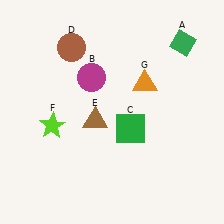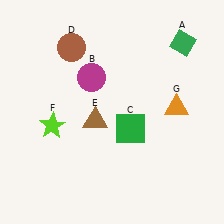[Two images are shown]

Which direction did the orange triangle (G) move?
The orange triangle (G) moved right.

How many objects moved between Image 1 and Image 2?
1 object moved between the two images.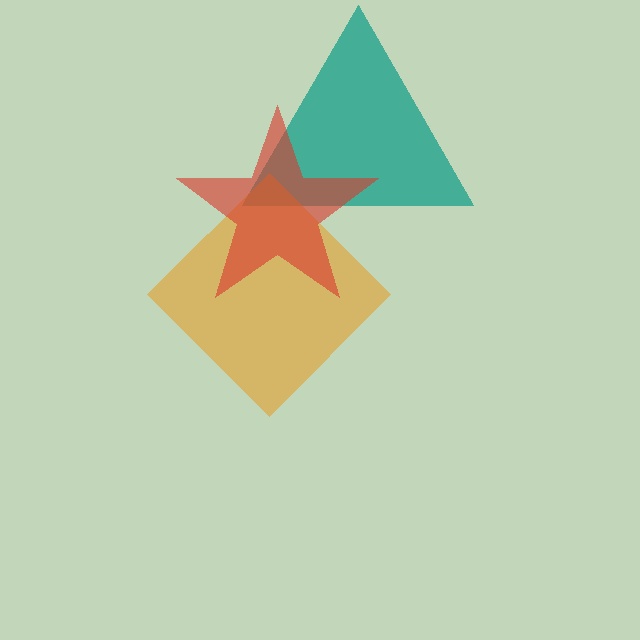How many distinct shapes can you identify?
There are 3 distinct shapes: a teal triangle, an orange diamond, a red star.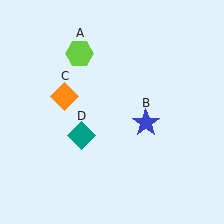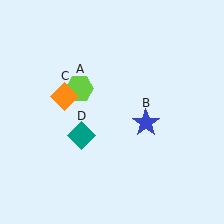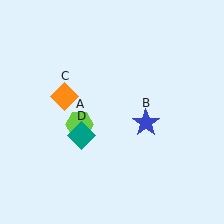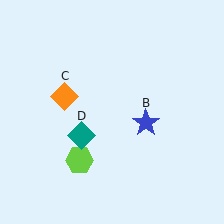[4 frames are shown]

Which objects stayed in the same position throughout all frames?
Blue star (object B) and orange diamond (object C) and teal diamond (object D) remained stationary.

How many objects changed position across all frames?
1 object changed position: lime hexagon (object A).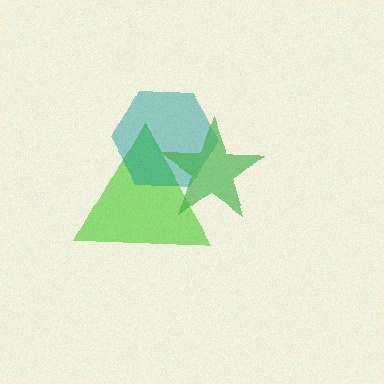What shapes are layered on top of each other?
The layered shapes are: a lime triangle, a teal hexagon, a green star.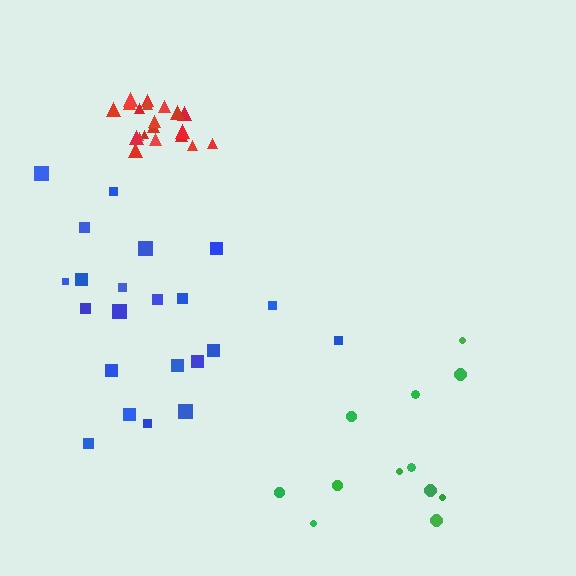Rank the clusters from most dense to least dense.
red, blue, green.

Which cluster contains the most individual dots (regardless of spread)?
Blue (22).